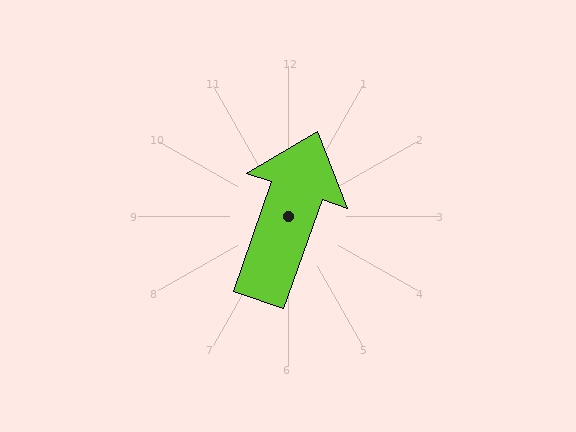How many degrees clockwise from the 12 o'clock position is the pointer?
Approximately 19 degrees.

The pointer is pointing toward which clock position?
Roughly 1 o'clock.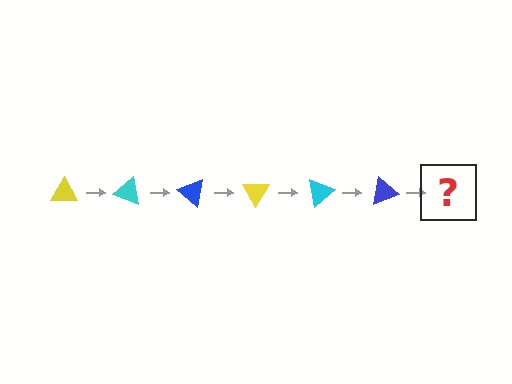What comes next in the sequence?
The next element should be a yellow triangle, rotated 120 degrees from the start.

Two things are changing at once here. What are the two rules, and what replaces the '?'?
The two rules are that it rotates 20 degrees each step and the color cycles through yellow, cyan, and blue. The '?' should be a yellow triangle, rotated 120 degrees from the start.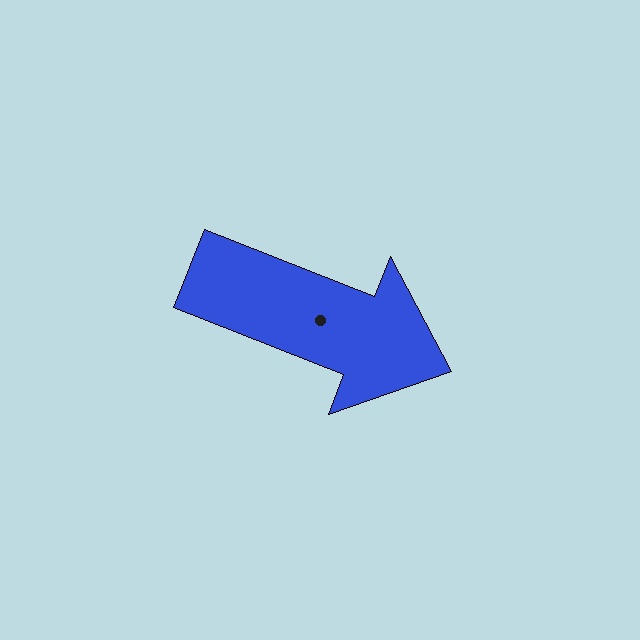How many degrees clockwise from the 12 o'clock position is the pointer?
Approximately 111 degrees.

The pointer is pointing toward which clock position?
Roughly 4 o'clock.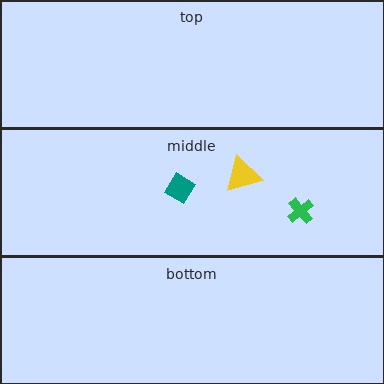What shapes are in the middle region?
The teal diamond, the green cross, the yellow triangle.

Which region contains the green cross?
The middle region.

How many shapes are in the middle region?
3.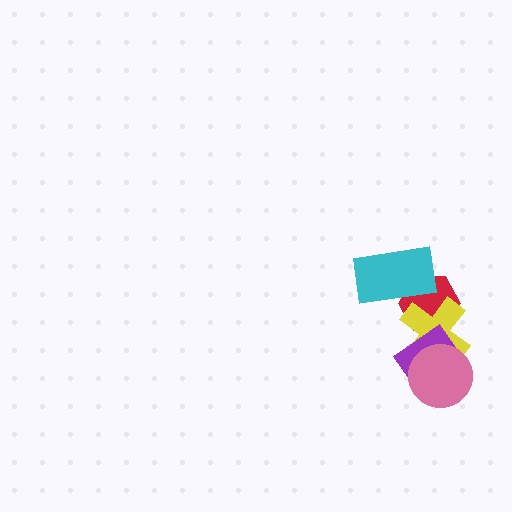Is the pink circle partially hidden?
No, no other shape covers it.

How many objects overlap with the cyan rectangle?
1 object overlaps with the cyan rectangle.